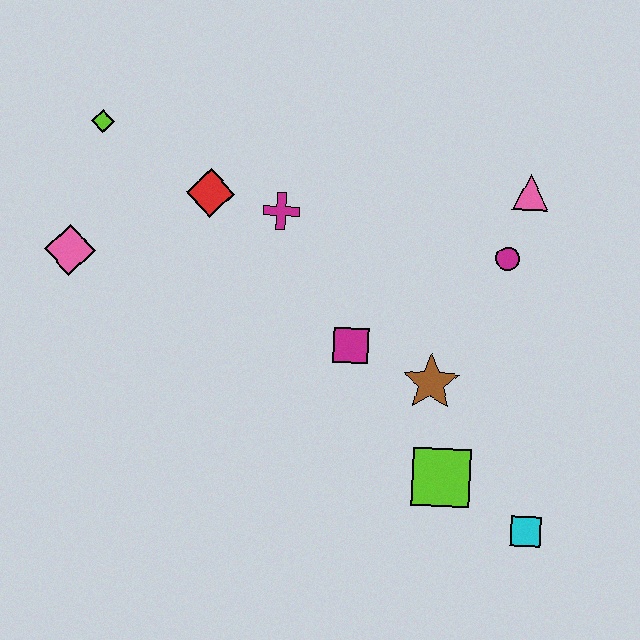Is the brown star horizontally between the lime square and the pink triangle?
No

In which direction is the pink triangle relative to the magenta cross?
The pink triangle is to the right of the magenta cross.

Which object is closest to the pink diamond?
The lime diamond is closest to the pink diamond.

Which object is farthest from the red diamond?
The cyan square is farthest from the red diamond.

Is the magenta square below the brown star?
No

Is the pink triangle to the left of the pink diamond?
No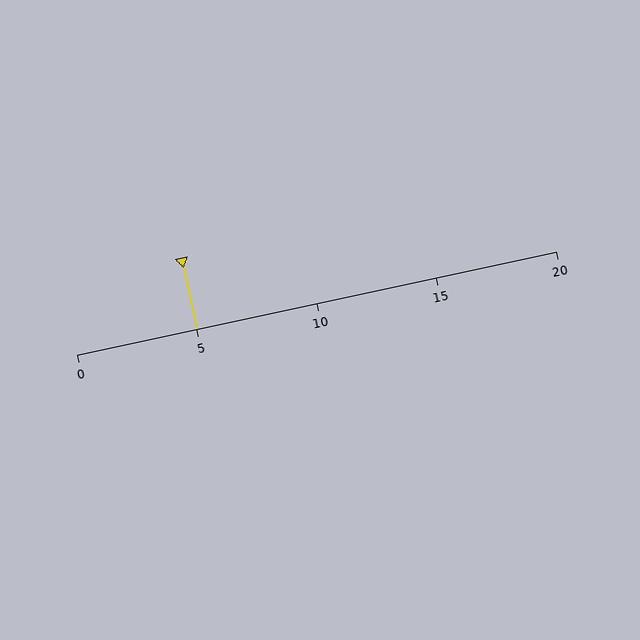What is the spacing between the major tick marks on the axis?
The major ticks are spaced 5 apart.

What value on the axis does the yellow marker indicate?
The marker indicates approximately 5.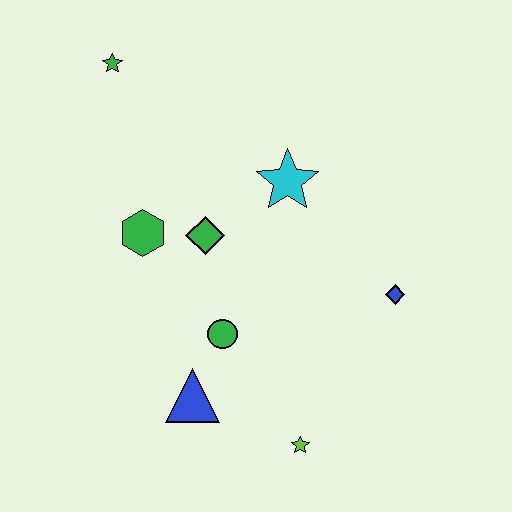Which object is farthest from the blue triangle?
The green star is farthest from the blue triangle.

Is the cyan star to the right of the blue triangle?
Yes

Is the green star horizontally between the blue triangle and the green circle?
No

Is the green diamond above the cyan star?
No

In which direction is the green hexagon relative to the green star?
The green hexagon is below the green star.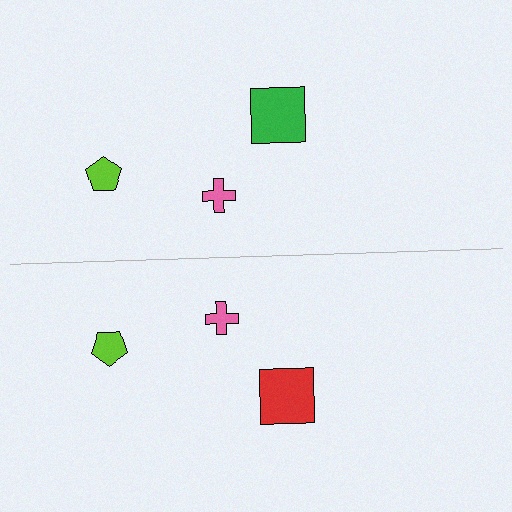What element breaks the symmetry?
The red square on the bottom side breaks the symmetry — its mirror counterpart is green.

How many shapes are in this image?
There are 6 shapes in this image.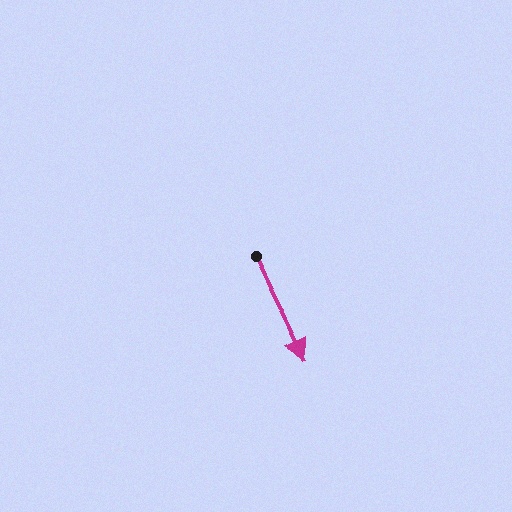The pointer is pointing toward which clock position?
Roughly 5 o'clock.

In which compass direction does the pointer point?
Southeast.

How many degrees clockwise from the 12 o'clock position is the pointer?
Approximately 153 degrees.